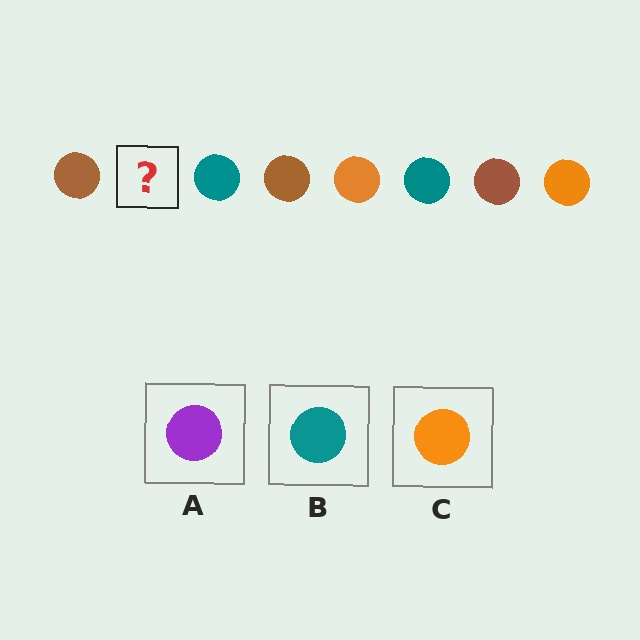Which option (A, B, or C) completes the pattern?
C.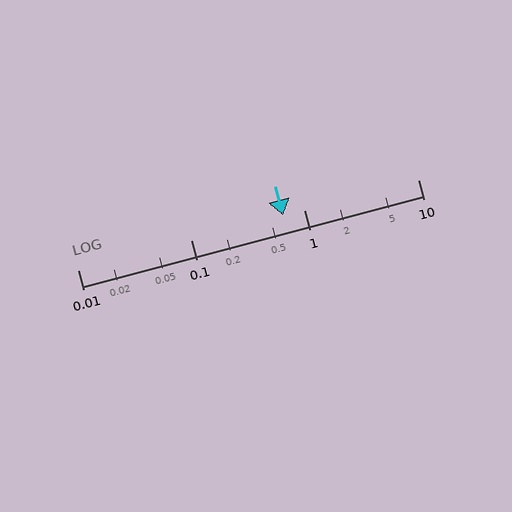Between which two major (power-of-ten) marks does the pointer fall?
The pointer is between 0.1 and 1.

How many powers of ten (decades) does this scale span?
The scale spans 3 decades, from 0.01 to 10.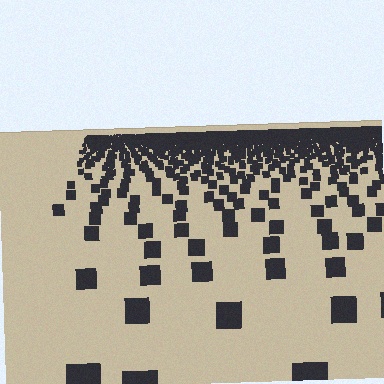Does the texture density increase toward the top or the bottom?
Density increases toward the top.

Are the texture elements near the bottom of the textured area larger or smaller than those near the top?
Larger. Near the bottom, elements are closer to the viewer and appear at a bigger on-screen size.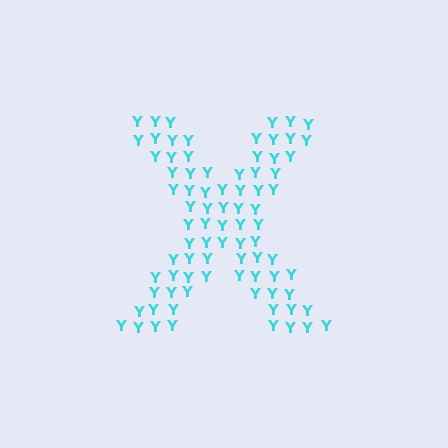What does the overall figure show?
The overall figure shows the letter X.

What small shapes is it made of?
It is made of small letter Y's.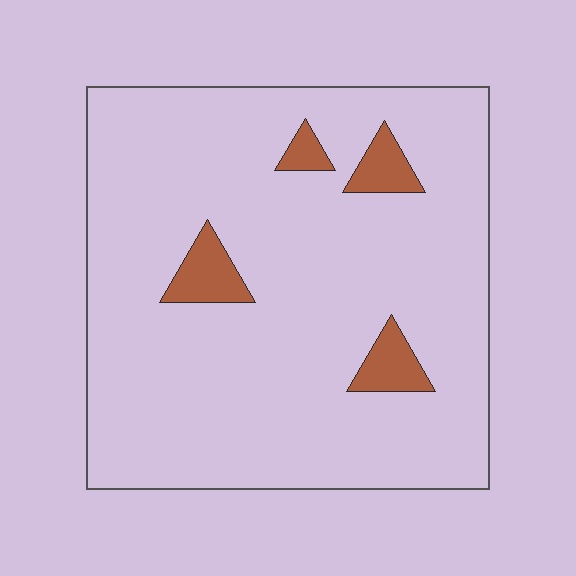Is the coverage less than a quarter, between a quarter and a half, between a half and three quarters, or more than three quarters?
Less than a quarter.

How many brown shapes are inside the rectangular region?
4.